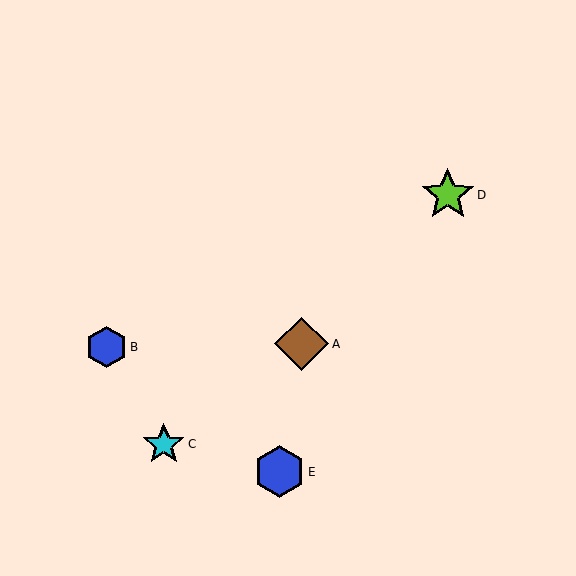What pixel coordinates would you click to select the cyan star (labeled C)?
Click at (164, 444) to select the cyan star C.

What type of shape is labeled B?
Shape B is a blue hexagon.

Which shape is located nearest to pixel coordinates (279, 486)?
The blue hexagon (labeled E) at (279, 472) is nearest to that location.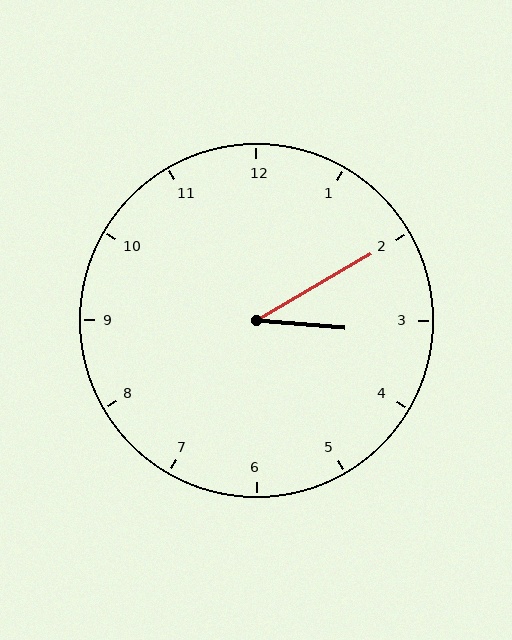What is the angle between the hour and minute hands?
Approximately 35 degrees.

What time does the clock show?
3:10.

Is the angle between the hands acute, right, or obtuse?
It is acute.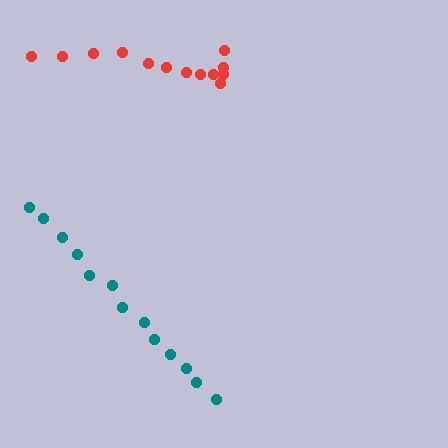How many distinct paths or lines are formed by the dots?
There are 2 distinct paths.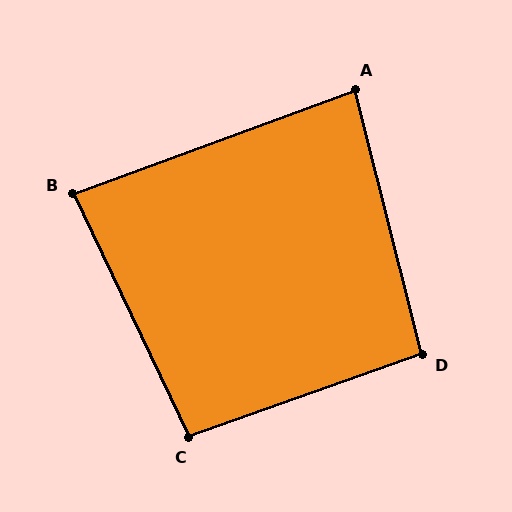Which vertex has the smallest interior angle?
A, at approximately 84 degrees.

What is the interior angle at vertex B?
Approximately 85 degrees (acute).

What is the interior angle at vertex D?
Approximately 95 degrees (obtuse).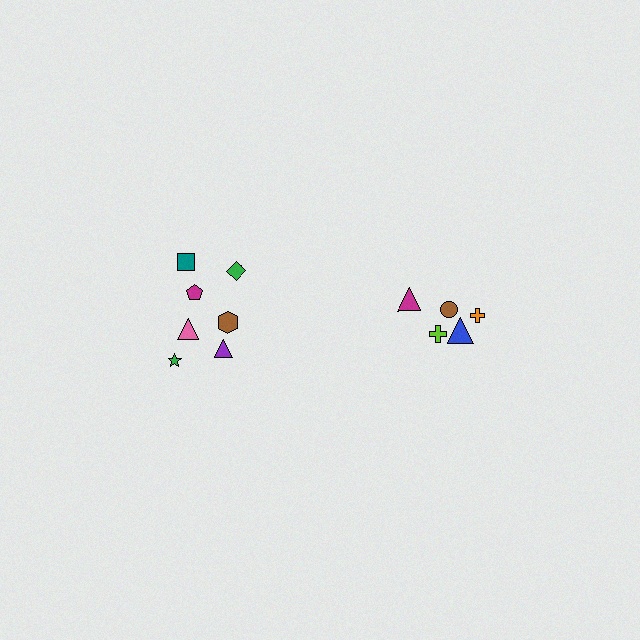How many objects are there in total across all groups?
There are 12 objects.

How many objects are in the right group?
There are 5 objects.